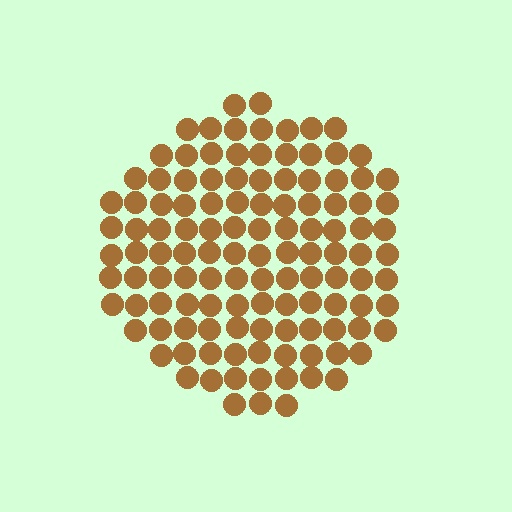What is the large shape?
The large shape is a circle.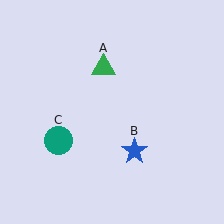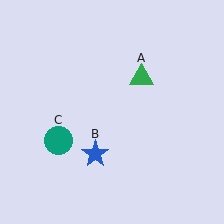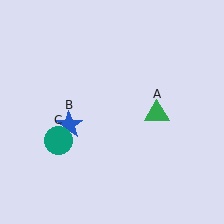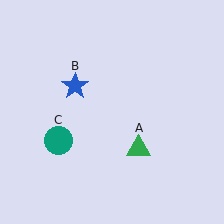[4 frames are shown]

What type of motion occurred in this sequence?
The green triangle (object A), blue star (object B) rotated clockwise around the center of the scene.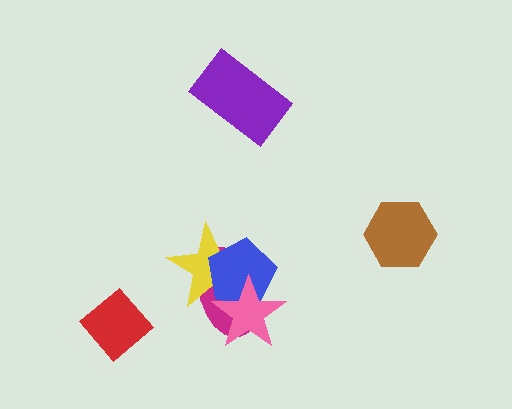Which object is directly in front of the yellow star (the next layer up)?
The blue pentagon is directly in front of the yellow star.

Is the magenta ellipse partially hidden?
Yes, it is partially covered by another shape.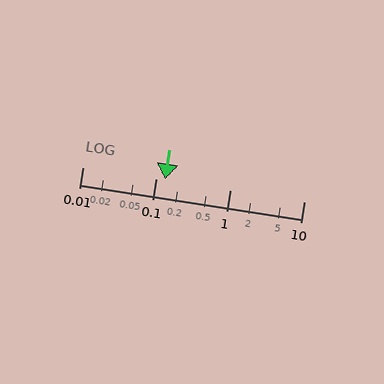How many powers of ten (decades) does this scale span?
The scale spans 3 decades, from 0.01 to 10.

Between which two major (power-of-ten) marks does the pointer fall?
The pointer is between 0.1 and 1.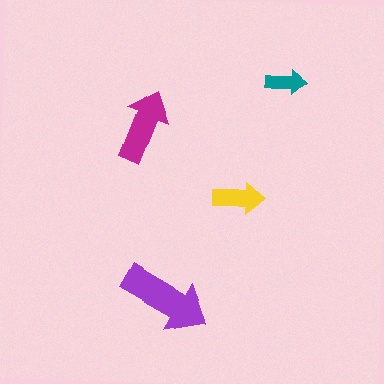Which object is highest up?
The teal arrow is topmost.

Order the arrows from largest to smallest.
the purple one, the magenta one, the yellow one, the teal one.